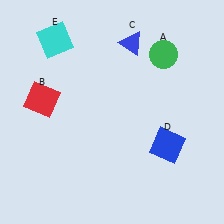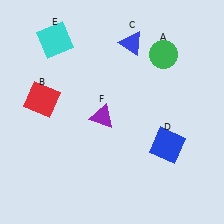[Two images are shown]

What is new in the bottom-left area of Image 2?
A purple triangle (F) was added in the bottom-left area of Image 2.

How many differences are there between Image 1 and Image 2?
There is 1 difference between the two images.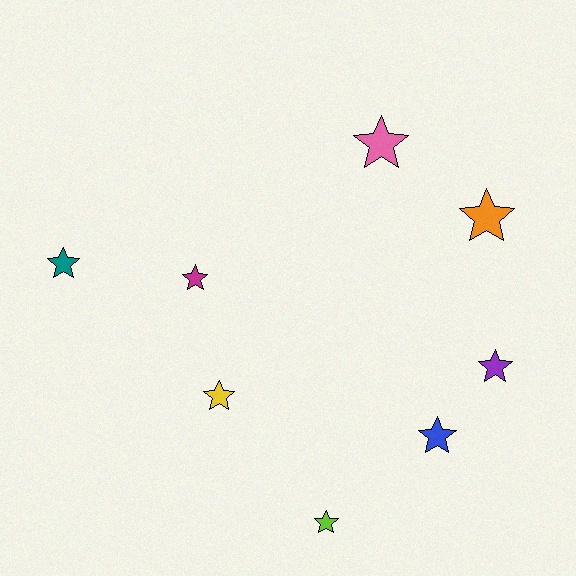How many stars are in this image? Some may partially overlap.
There are 8 stars.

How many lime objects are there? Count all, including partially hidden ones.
There is 1 lime object.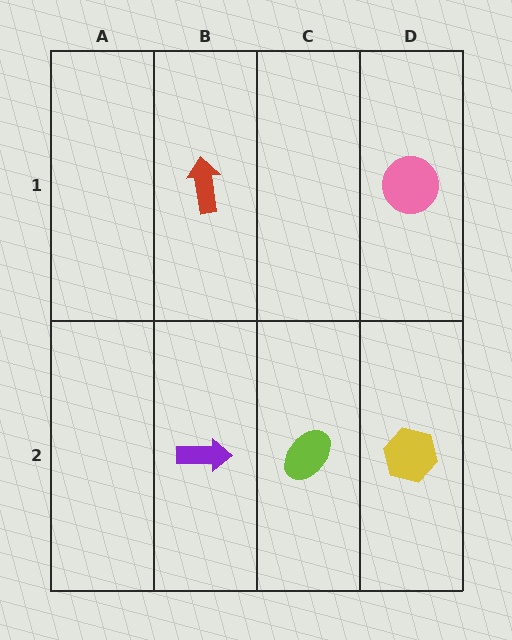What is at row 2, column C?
A lime ellipse.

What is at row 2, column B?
A purple arrow.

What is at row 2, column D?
A yellow hexagon.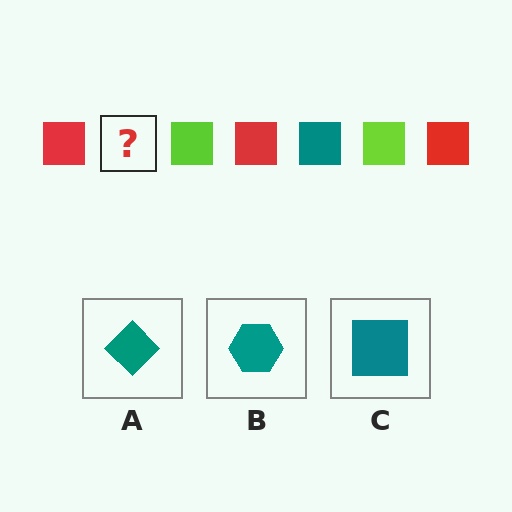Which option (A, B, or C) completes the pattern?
C.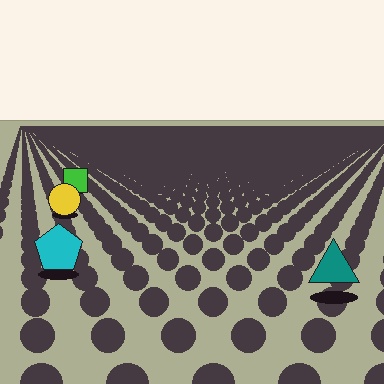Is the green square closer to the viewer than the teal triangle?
No. The teal triangle is closer — you can tell from the texture gradient: the ground texture is coarser near it.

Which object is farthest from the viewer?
The green square is farthest from the viewer. It appears smaller and the ground texture around it is denser.